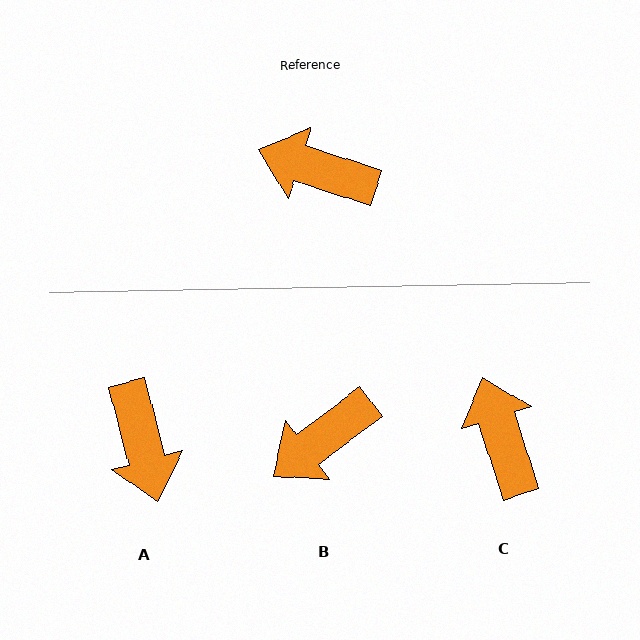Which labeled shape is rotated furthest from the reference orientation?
A, about 123 degrees away.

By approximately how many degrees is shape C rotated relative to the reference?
Approximately 54 degrees clockwise.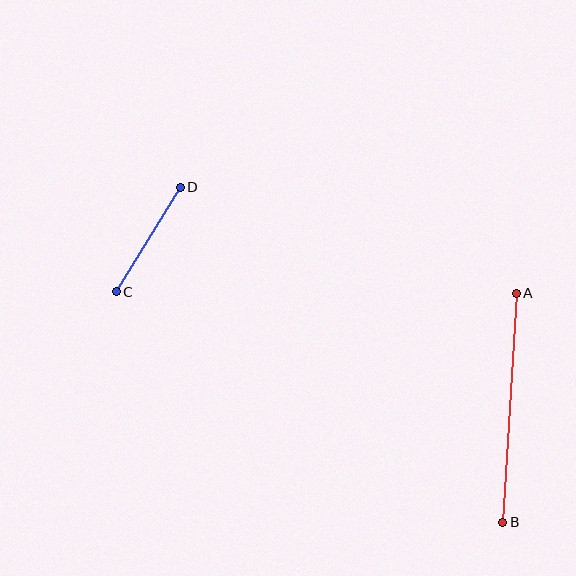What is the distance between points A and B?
The distance is approximately 229 pixels.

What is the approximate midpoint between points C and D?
The midpoint is at approximately (148, 239) pixels.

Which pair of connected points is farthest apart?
Points A and B are farthest apart.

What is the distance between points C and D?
The distance is approximately 122 pixels.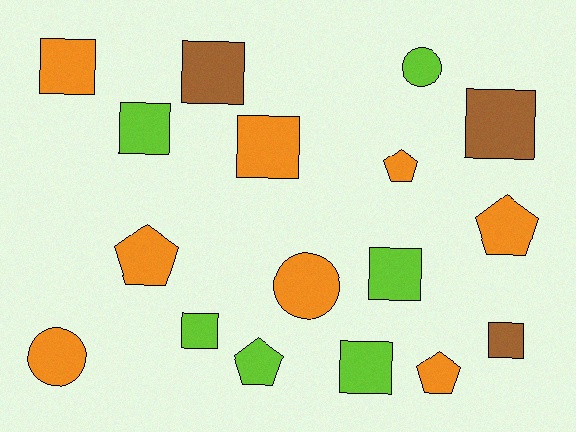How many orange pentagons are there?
There are 4 orange pentagons.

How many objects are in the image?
There are 17 objects.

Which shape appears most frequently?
Square, with 9 objects.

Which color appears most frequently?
Orange, with 8 objects.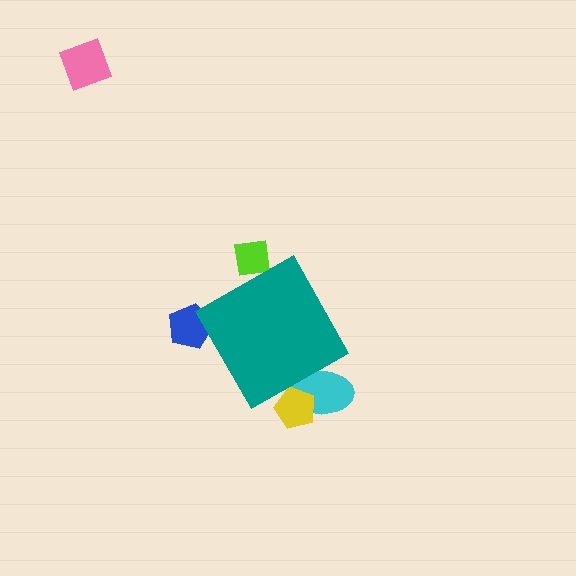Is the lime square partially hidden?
Yes, the lime square is partially hidden behind the teal diamond.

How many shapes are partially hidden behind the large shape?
4 shapes are partially hidden.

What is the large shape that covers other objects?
A teal diamond.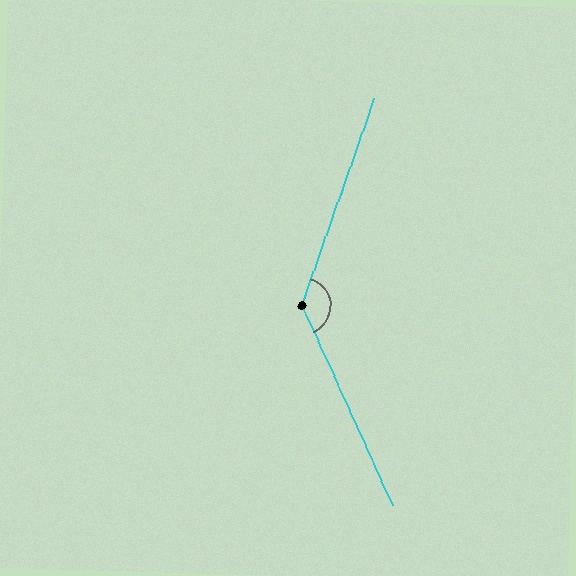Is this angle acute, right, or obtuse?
It is obtuse.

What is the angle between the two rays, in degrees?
Approximately 136 degrees.